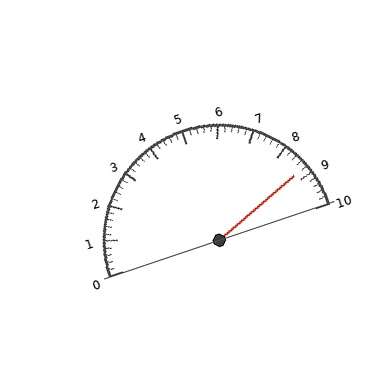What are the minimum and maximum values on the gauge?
The gauge ranges from 0 to 10.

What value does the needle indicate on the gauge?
The needle indicates approximately 8.8.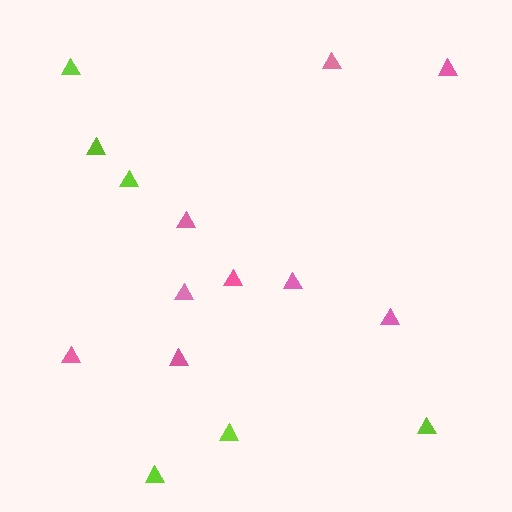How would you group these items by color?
There are 2 groups: one group of pink triangles (9) and one group of lime triangles (6).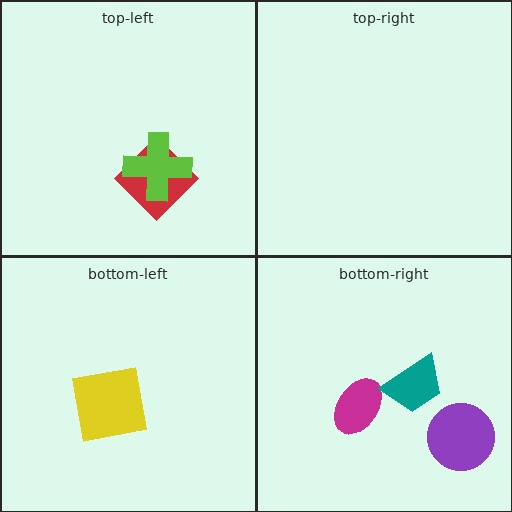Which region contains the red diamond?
The top-left region.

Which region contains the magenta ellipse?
The bottom-right region.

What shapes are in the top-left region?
The red diamond, the lime cross.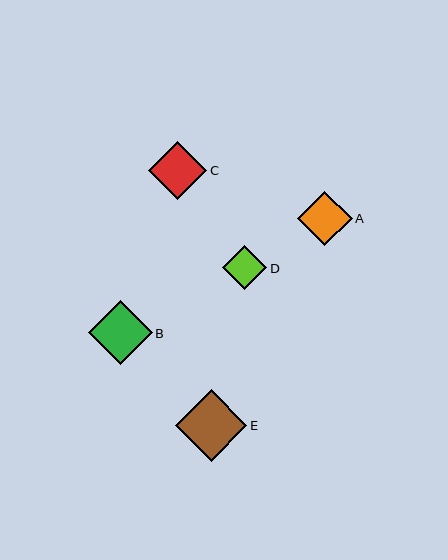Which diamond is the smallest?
Diamond D is the smallest with a size of approximately 45 pixels.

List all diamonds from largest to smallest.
From largest to smallest: E, B, C, A, D.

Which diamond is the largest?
Diamond E is the largest with a size of approximately 71 pixels.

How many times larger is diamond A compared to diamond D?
Diamond A is approximately 1.2 times the size of diamond D.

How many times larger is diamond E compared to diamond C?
Diamond E is approximately 1.2 times the size of diamond C.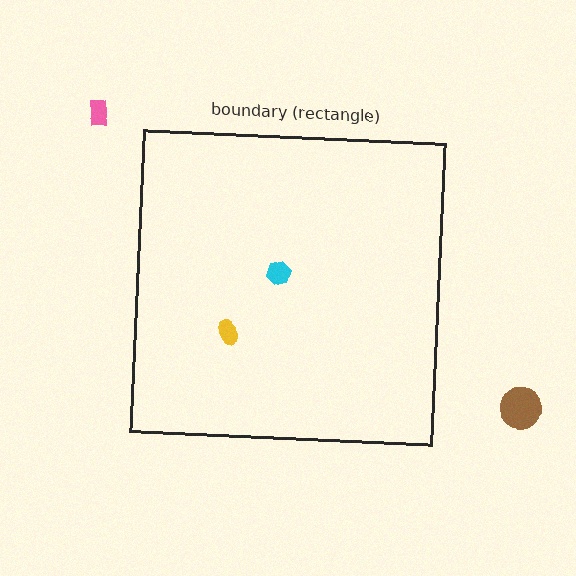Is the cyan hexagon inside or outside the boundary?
Inside.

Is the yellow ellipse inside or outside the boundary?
Inside.